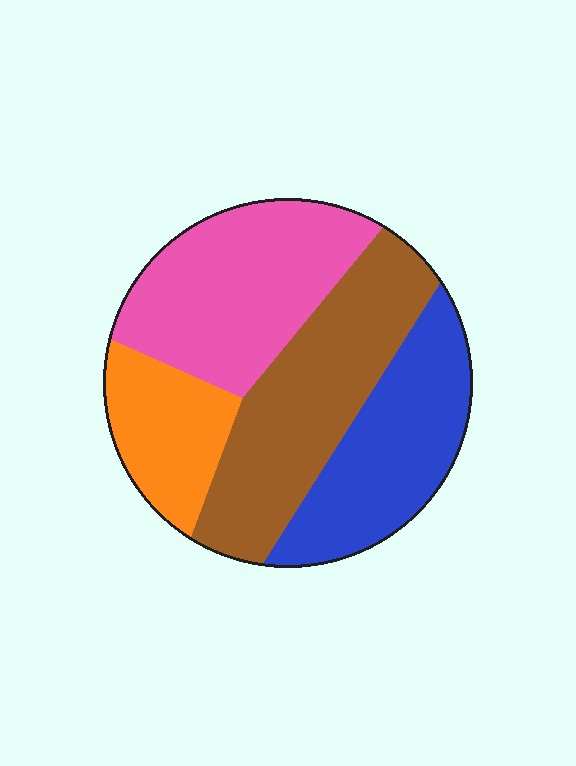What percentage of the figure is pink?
Pink covers 29% of the figure.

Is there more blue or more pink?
Pink.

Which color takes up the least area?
Orange, at roughly 15%.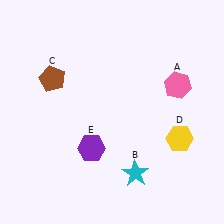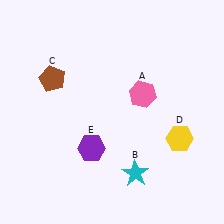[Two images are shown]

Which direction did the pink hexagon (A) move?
The pink hexagon (A) moved left.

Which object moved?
The pink hexagon (A) moved left.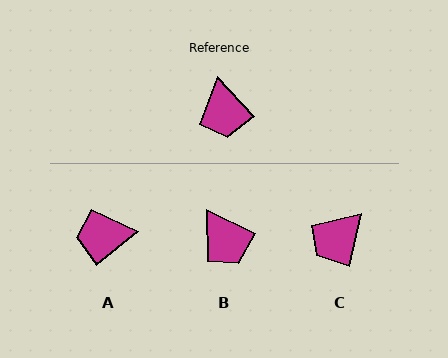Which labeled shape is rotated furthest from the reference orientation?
A, about 94 degrees away.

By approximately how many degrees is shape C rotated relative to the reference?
Approximately 56 degrees clockwise.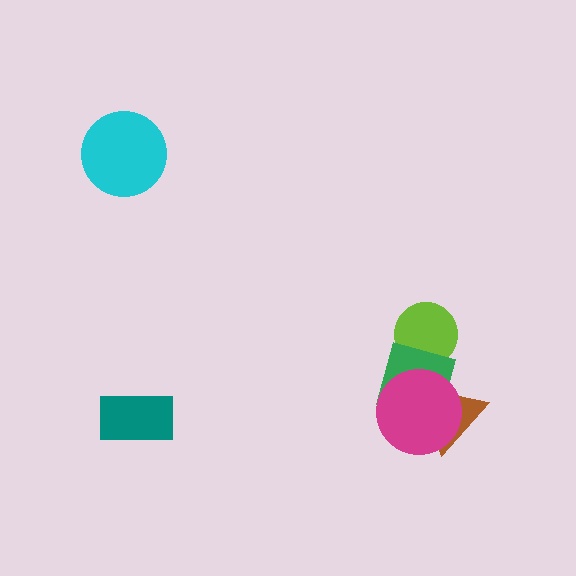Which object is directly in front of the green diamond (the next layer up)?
The brown triangle is directly in front of the green diamond.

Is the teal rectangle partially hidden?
No, no other shape covers it.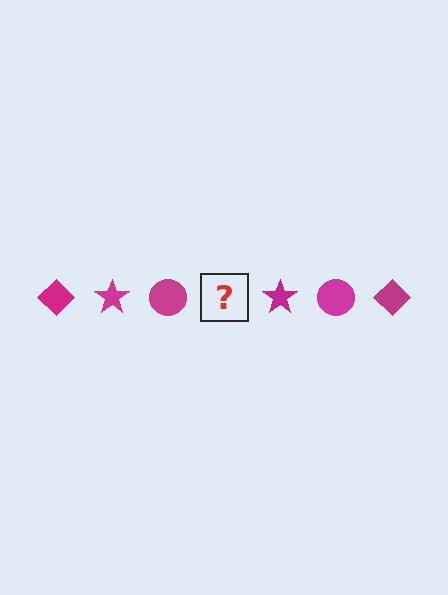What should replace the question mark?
The question mark should be replaced with a magenta diamond.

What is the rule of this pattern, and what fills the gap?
The rule is that the pattern cycles through diamond, star, circle shapes in magenta. The gap should be filled with a magenta diamond.